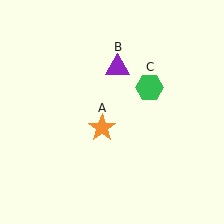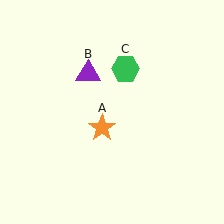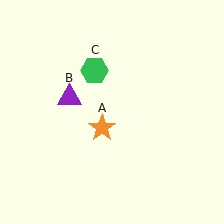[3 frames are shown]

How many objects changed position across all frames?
2 objects changed position: purple triangle (object B), green hexagon (object C).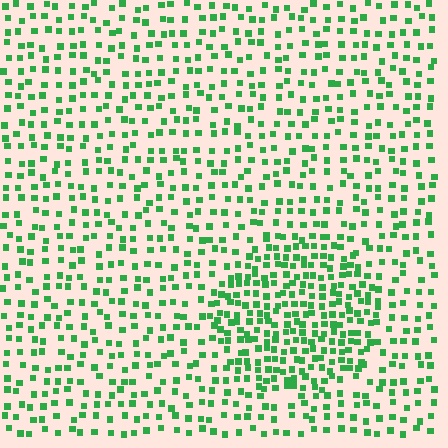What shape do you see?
I see a circle.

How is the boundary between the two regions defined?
The boundary is defined by a change in element density (approximately 1.9x ratio). All elements are the same color, size, and shape.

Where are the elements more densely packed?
The elements are more densely packed inside the circle boundary.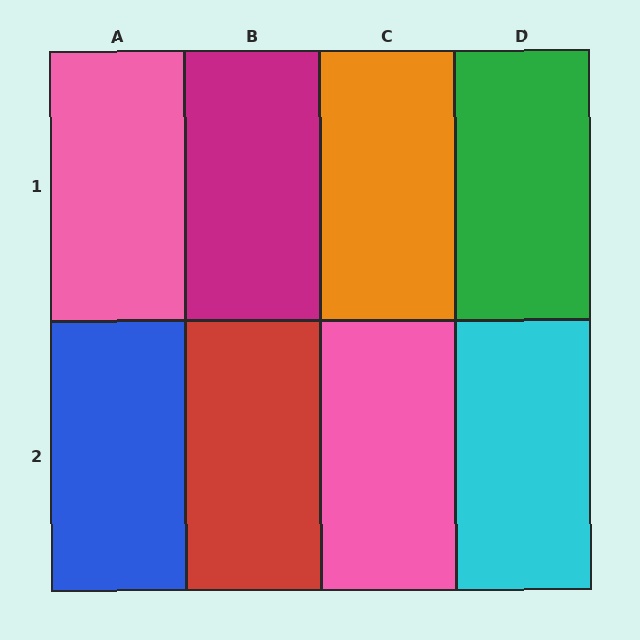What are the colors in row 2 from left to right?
Blue, red, pink, cyan.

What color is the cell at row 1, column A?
Pink.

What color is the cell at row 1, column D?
Green.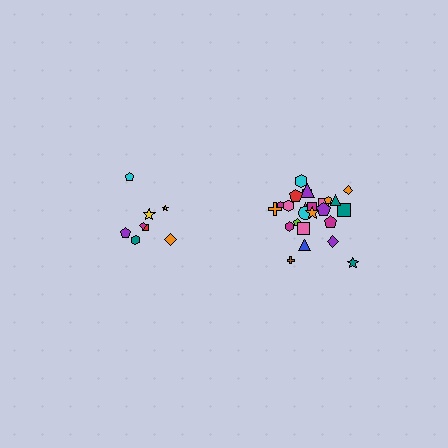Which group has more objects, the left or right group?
The right group.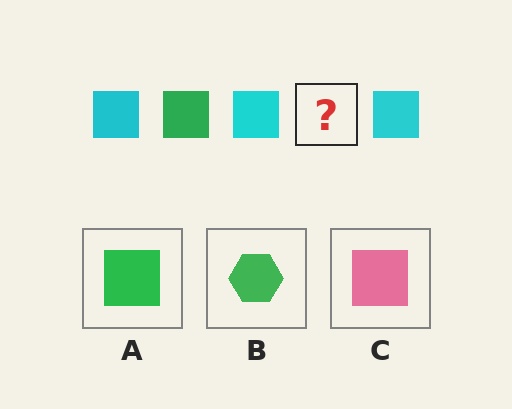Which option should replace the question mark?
Option A.